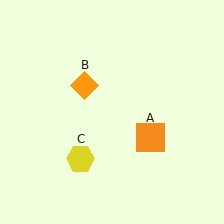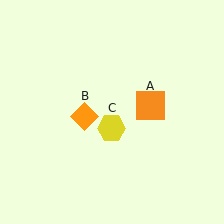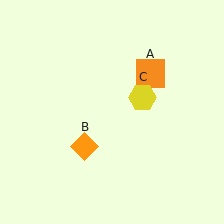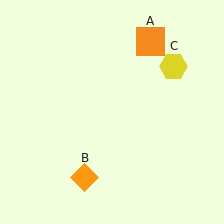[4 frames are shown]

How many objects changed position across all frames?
3 objects changed position: orange square (object A), orange diamond (object B), yellow hexagon (object C).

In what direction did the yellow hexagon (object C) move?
The yellow hexagon (object C) moved up and to the right.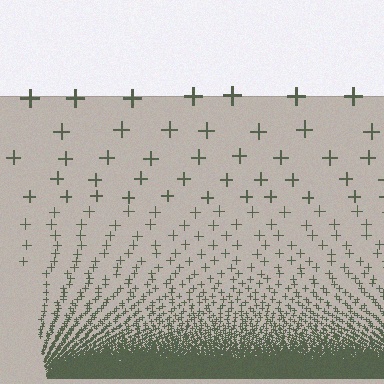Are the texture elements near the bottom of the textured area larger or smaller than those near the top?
Smaller. The gradient is inverted — elements near the bottom are smaller and denser.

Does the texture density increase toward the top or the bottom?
Density increases toward the bottom.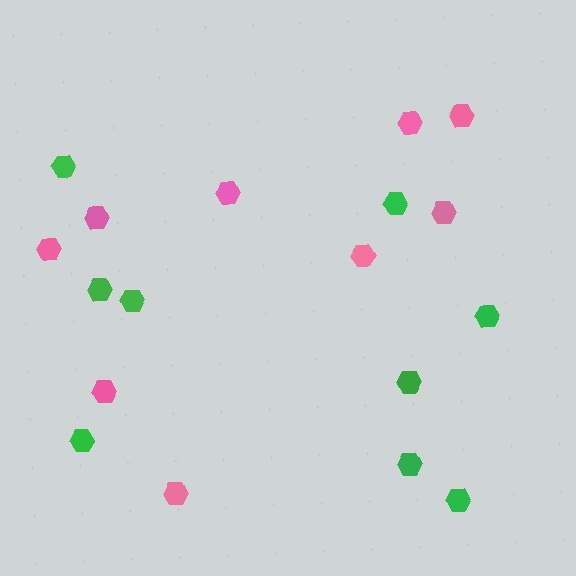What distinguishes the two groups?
There are 2 groups: one group of pink hexagons (9) and one group of green hexagons (9).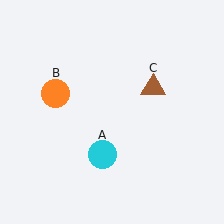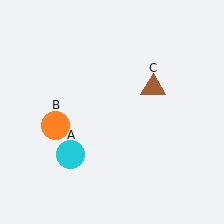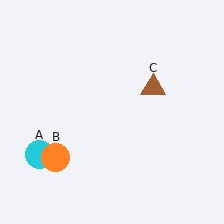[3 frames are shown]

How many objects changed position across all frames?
2 objects changed position: cyan circle (object A), orange circle (object B).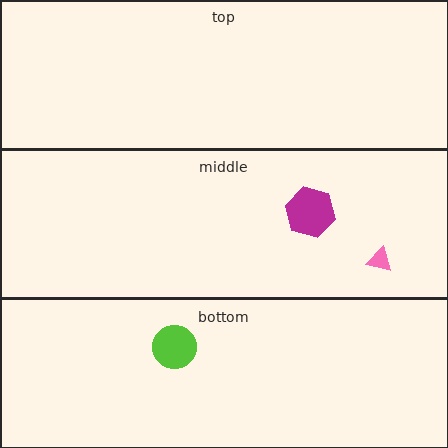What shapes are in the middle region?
The magenta hexagon, the pink triangle.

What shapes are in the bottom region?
The lime circle.